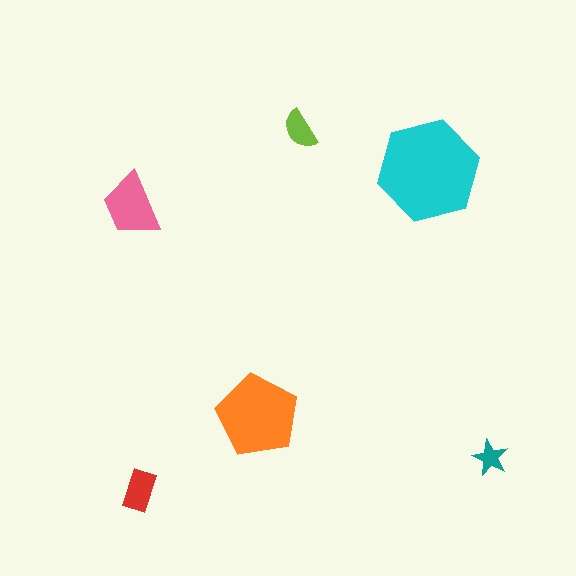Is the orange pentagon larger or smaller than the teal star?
Larger.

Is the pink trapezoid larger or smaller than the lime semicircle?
Larger.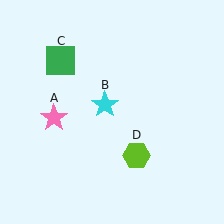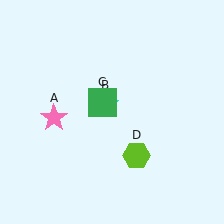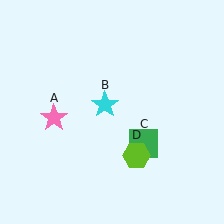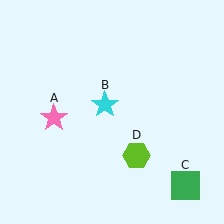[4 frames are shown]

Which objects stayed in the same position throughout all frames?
Pink star (object A) and cyan star (object B) and lime hexagon (object D) remained stationary.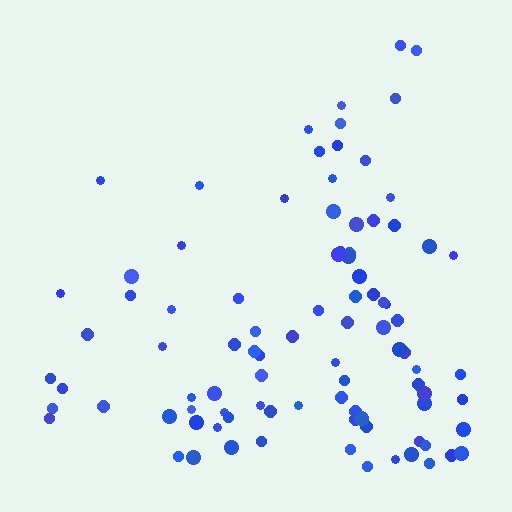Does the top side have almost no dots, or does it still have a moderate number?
Still a moderate number, just noticeably fewer than the bottom.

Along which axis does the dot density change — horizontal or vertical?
Vertical.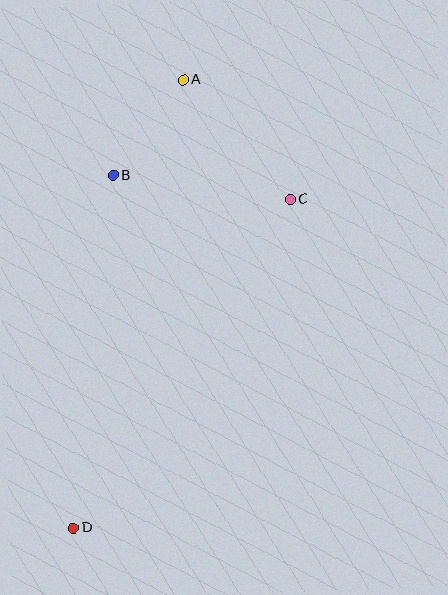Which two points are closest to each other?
Points A and B are closest to each other.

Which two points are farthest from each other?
Points A and D are farthest from each other.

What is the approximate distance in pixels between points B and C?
The distance between B and C is approximately 179 pixels.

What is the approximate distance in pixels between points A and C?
The distance between A and C is approximately 161 pixels.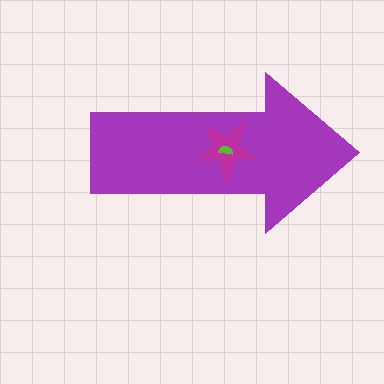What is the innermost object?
The lime semicircle.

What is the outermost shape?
The purple arrow.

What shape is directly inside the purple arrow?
The magenta star.